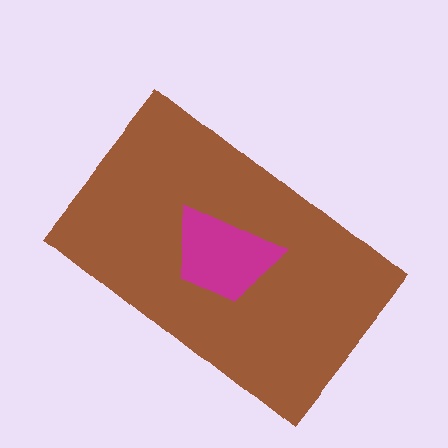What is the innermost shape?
The magenta trapezoid.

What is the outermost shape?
The brown rectangle.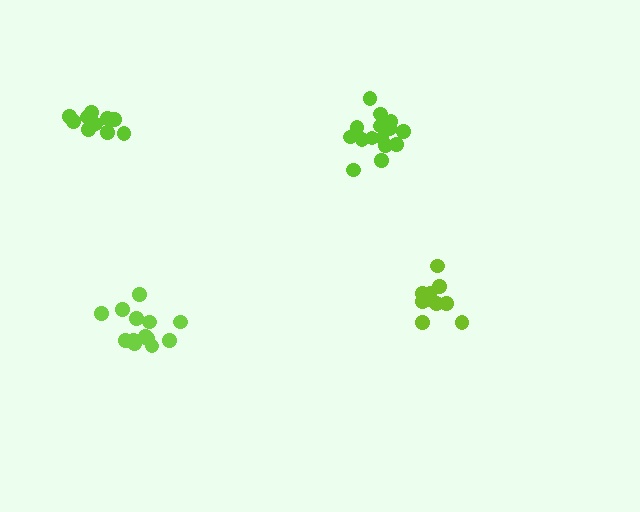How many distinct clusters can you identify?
There are 4 distinct clusters.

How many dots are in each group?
Group 1: 10 dots, Group 2: 13 dots, Group 3: 15 dots, Group 4: 10 dots (48 total).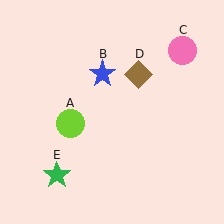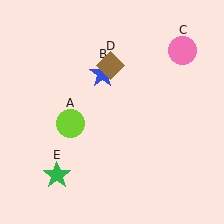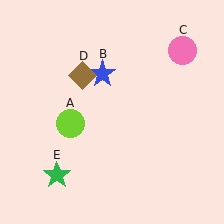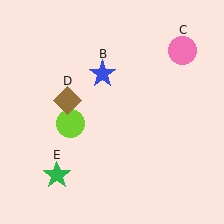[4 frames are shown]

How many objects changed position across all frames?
1 object changed position: brown diamond (object D).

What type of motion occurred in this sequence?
The brown diamond (object D) rotated counterclockwise around the center of the scene.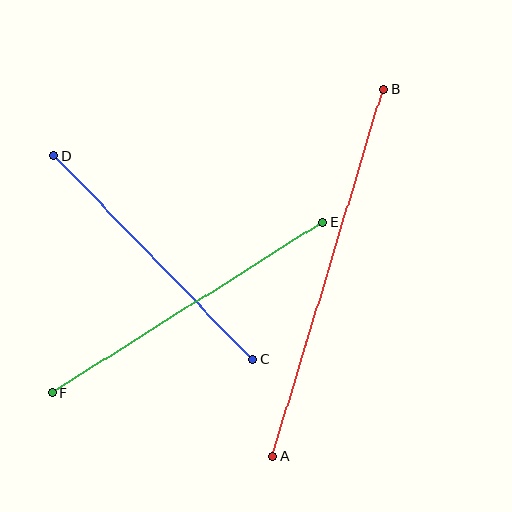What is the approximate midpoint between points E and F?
The midpoint is at approximately (187, 307) pixels.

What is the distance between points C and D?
The distance is approximately 285 pixels.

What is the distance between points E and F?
The distance is approximately 320 pixels.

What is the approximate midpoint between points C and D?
The midpoint is at approximately (153, 257) pixels.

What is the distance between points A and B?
The distance is approximately 383 pixels.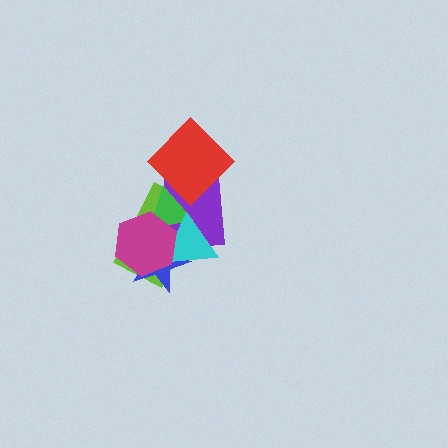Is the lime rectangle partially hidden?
Yes, it is partially covered by another shape.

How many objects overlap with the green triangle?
6 objects overlap with the green triangle.